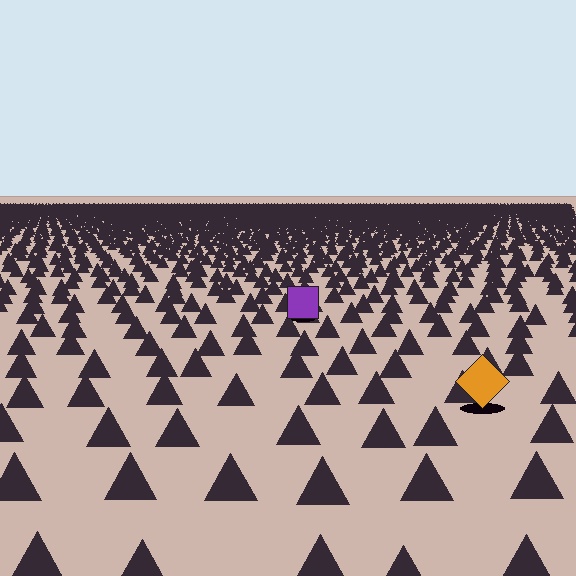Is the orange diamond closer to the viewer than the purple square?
Yes. The orange diamond is closer — you can tell from the texture gradient: the ground texture is coarser near it.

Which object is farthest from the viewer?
The purple square is farthest from the viewer. It appears smaller and the ground texture around it is denser.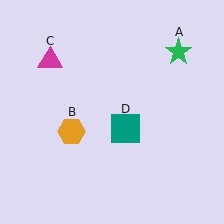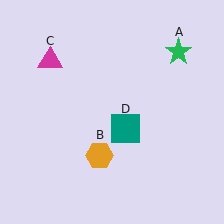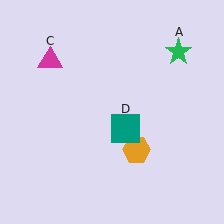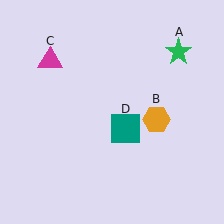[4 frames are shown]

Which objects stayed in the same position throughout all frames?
Green star (object A) and magenta triangle (object C) and teal square (object D) remained stationary.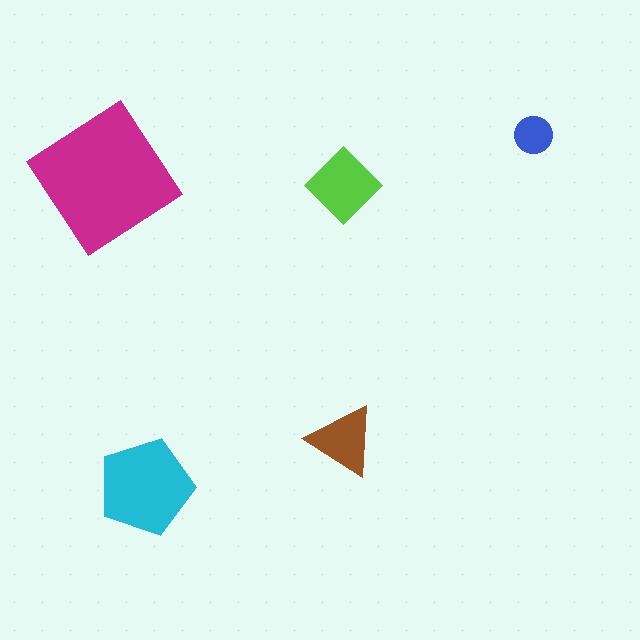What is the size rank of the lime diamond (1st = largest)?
3rd.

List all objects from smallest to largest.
The blue circle, the brown triangle, the lime diamond, the cyan pentagon, the magenta diamond.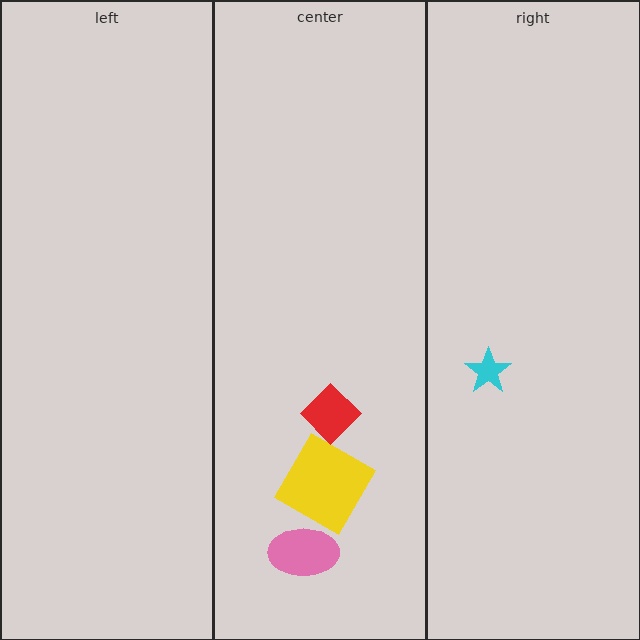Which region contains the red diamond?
The center region.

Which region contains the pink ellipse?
The center region.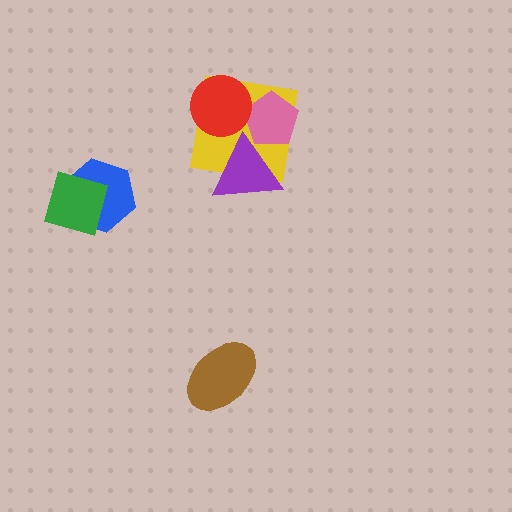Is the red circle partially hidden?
No, no other shape covers it.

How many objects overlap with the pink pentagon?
3 objects overlap with the pink pentagon.